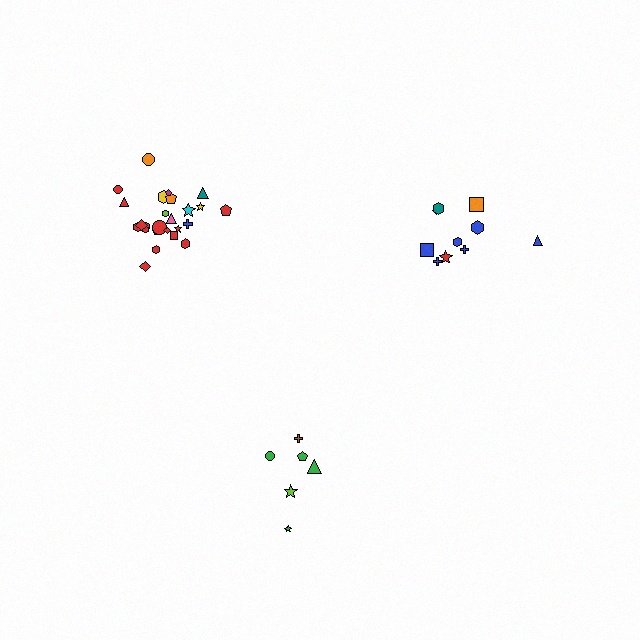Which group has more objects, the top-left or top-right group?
The top-left group.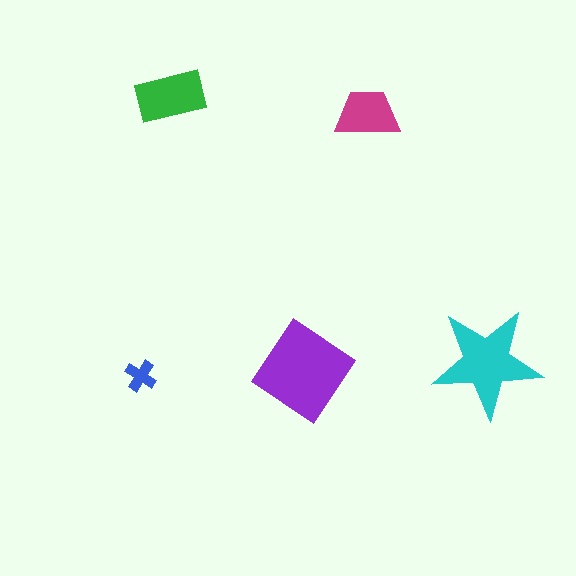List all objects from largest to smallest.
The purple diamond, the cyan star, the green rectangle, the magenta trapezoid, the blue cross.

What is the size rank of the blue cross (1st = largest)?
5th.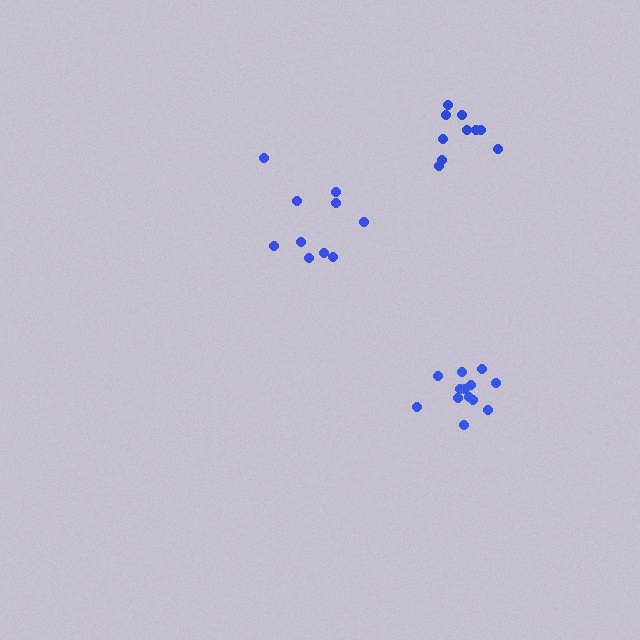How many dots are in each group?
Group 1: 10 dots, Group 2: 13 dots, Group 3: 10 dots (33 total).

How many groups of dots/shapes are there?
There are 3 groups.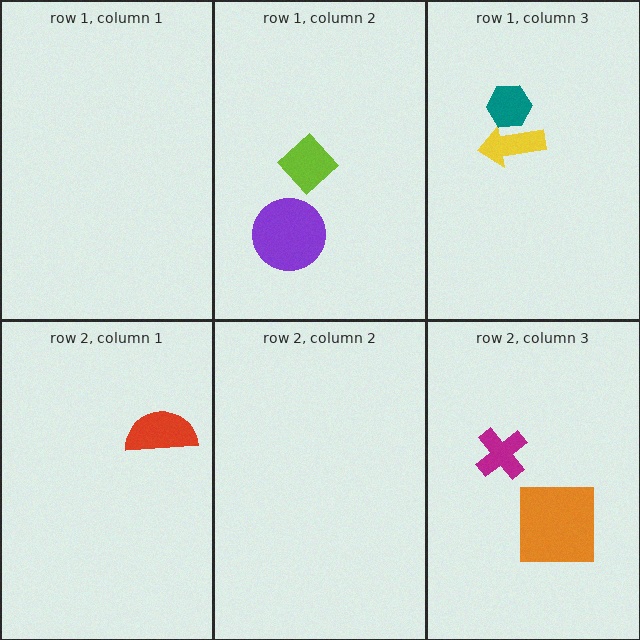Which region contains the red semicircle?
The row 2, column 1 region.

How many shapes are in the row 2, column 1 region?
1.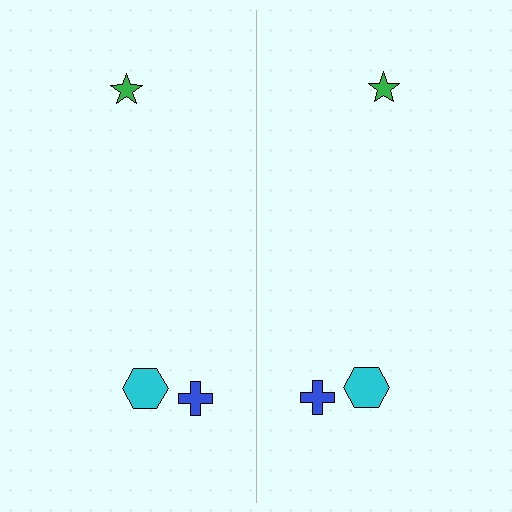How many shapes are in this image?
There are 6 shapes in this image.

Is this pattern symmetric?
Yes, this pattern has bilateral (reflection) symmetry.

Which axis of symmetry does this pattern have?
The pattern has a vertical axis of symmetry running through the center of the image.